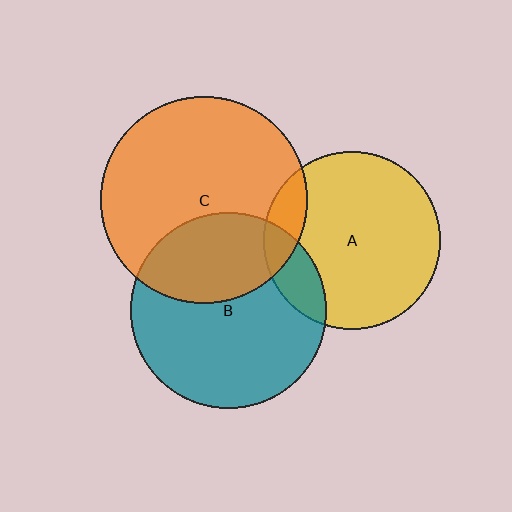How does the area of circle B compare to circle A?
Approximately 1.2 times.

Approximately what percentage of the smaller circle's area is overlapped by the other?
Approximately 35%.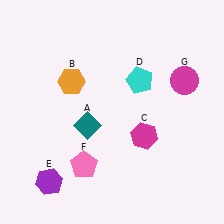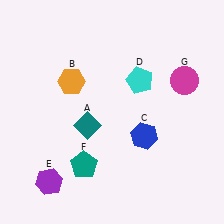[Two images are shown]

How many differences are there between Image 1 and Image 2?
There are 2 differences between the two images.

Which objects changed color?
C changed from magenta to blue. F changed from pink to teal.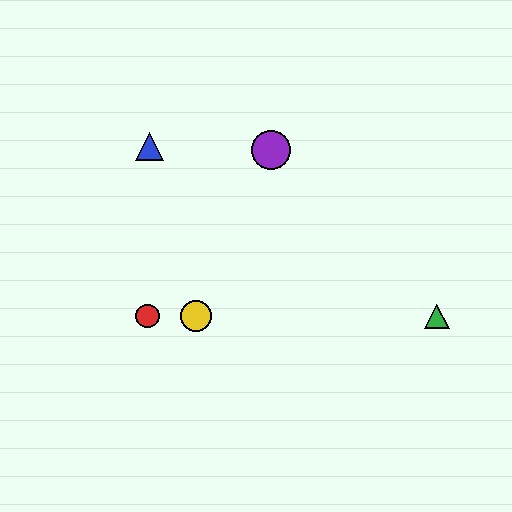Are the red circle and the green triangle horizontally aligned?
Yes, both are at y≈316.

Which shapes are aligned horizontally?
The red circle, the green triangle, the yellow circle are aligned horizontally.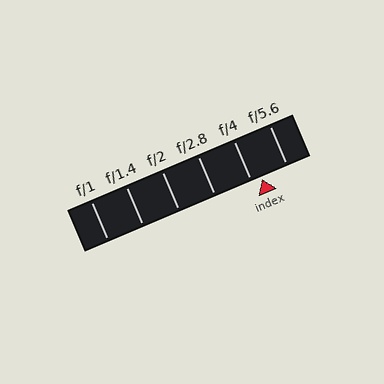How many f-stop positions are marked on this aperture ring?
There are 6 f-stop positions marked.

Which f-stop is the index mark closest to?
The index mark is closest to f/4.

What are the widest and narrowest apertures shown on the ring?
The widest aperture shown is f/1 and the narrowest is f/5.6.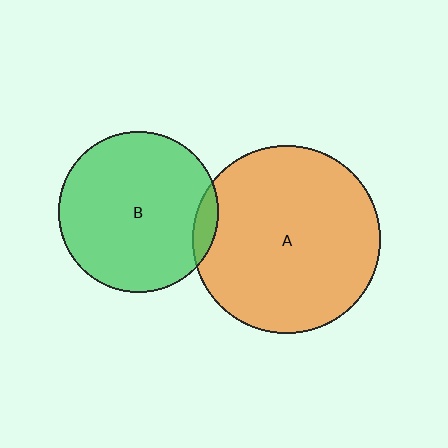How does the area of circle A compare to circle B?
Approximately 1.4 times.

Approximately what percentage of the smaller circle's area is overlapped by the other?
Approximately 5%.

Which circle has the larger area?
Circle A (orange).